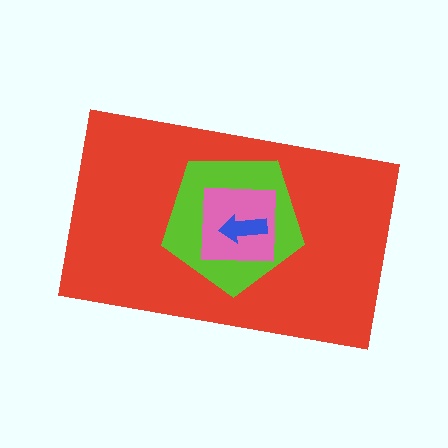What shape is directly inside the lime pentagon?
The pink square.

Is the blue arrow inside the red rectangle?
Yes.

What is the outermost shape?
The red rectangle.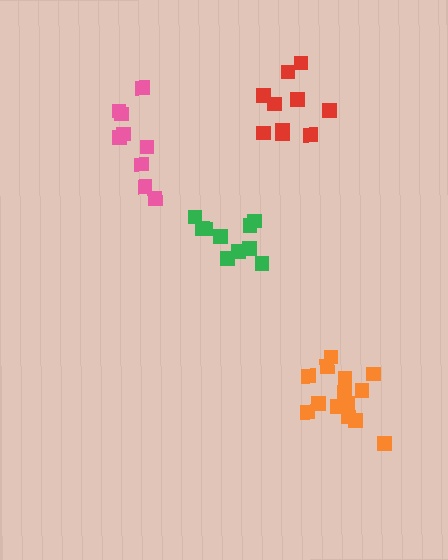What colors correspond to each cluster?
The clusters are colored: red, green, orange, pink.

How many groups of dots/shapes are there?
There are 4 groups.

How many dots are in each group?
Group 1: 10 dots, Group 2: 10 dots, Group 3: 14 dots, Group 4: 9 dots (43 total).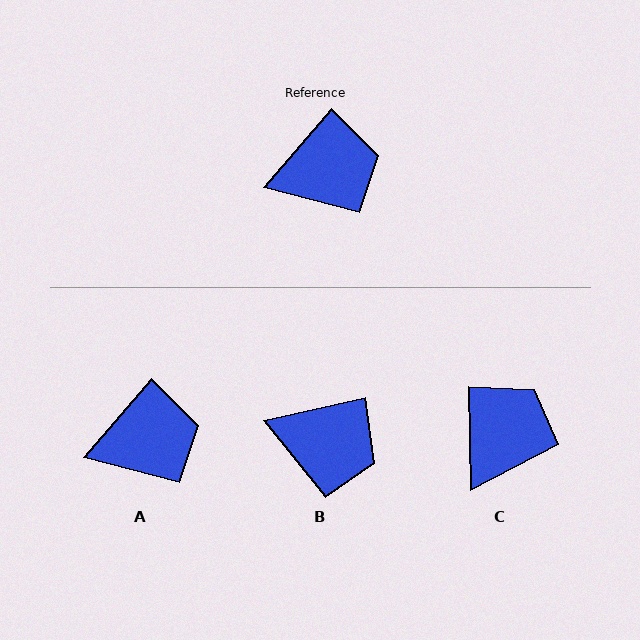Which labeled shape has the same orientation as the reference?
A.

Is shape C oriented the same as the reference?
No, it is off by about 42 degrees.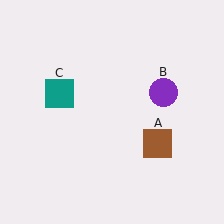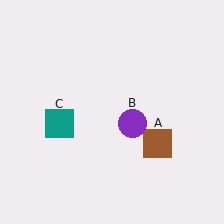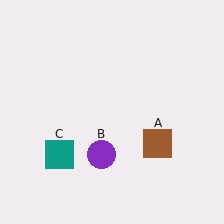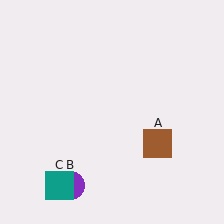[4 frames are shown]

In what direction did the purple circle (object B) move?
The purple circle (object B) moved down and to the left.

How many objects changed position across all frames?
2 objects changed position: purple circle (object B), teal square (object C).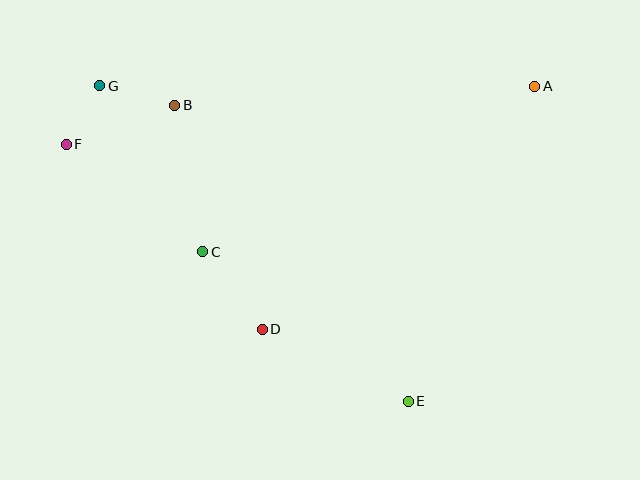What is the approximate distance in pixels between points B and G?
The distance between B and G is approximately 77 pixels.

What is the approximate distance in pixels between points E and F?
The distance between E and F is approximately 428 pixels.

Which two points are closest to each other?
Points F and G are closest to each other.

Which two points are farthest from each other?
Points A and F are farthest from each other.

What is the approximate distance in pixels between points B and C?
The distance between B and C is approximately 149 pixels.